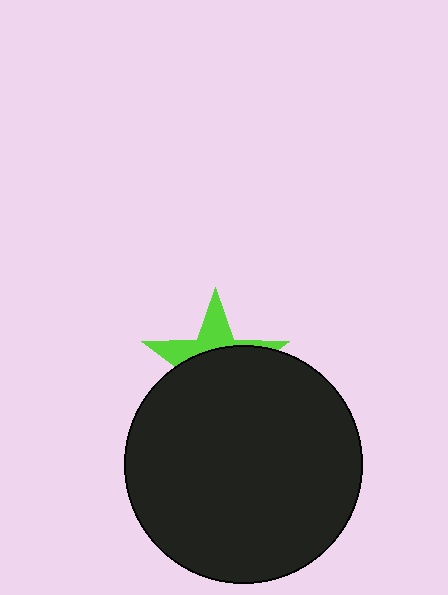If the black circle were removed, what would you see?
You would see the complete lime star.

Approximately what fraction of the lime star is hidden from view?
Roughly 65% of the lime star is hidden behind the black circle.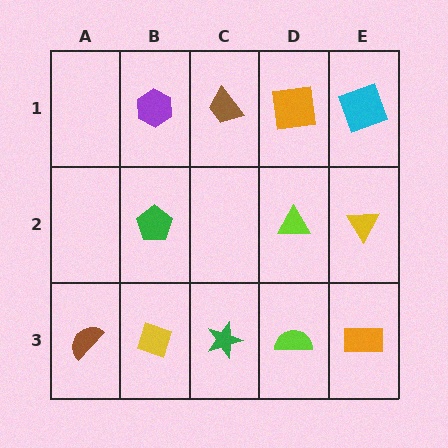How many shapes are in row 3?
5 shapes.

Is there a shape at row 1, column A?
No, that cell is empty.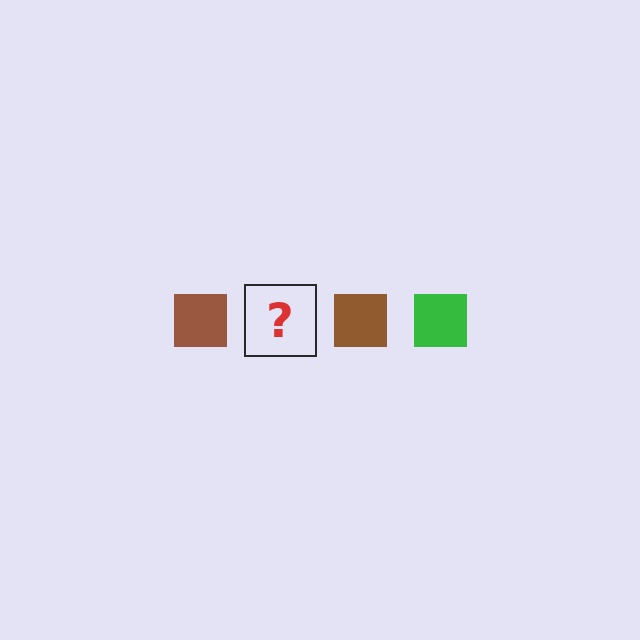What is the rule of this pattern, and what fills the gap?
The rule is that the pattern cycles through brown, green squares. The gap should be filled with a green square.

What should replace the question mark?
The question mark should be replaced with a green square.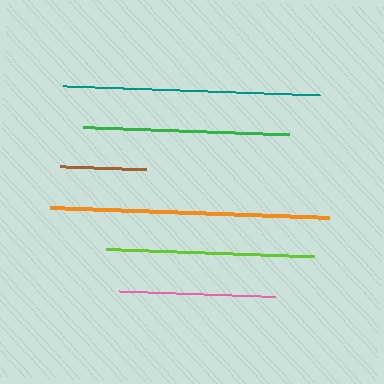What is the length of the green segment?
The green segment is approximately 206 pixels long.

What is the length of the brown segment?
The brown segment is approximately 87 pixels long.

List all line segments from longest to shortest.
From longest to shortest: orange, teal, lime, green, pink, brown.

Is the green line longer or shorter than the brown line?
The green line is longer than the brown line.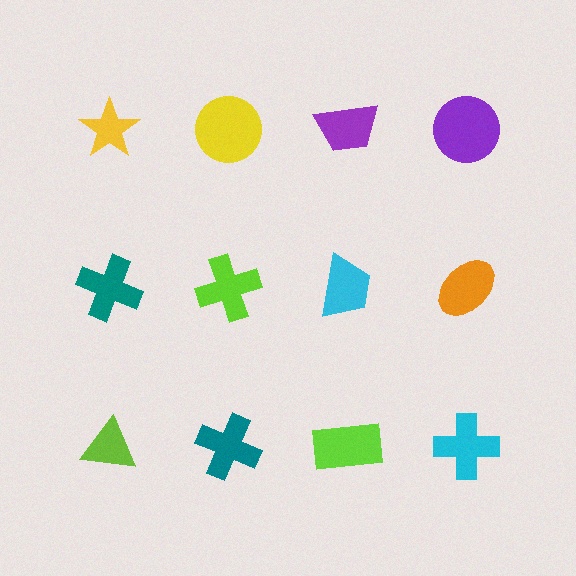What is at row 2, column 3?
A cyan trapezoid.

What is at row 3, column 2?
A teal cross.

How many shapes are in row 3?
4 shapes.